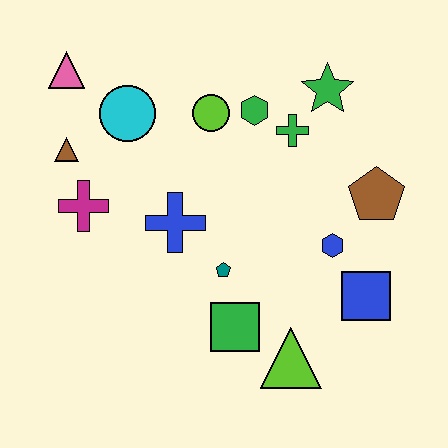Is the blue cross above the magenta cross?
No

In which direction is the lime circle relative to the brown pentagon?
The lime circle is to the left of the brown pentagon.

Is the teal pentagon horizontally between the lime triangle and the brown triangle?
Yes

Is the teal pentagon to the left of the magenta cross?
No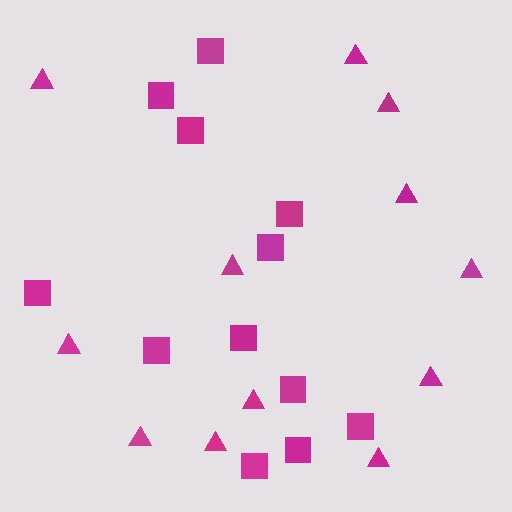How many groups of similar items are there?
There are 2 groups: one group of squares (12) and one group of triangles (12).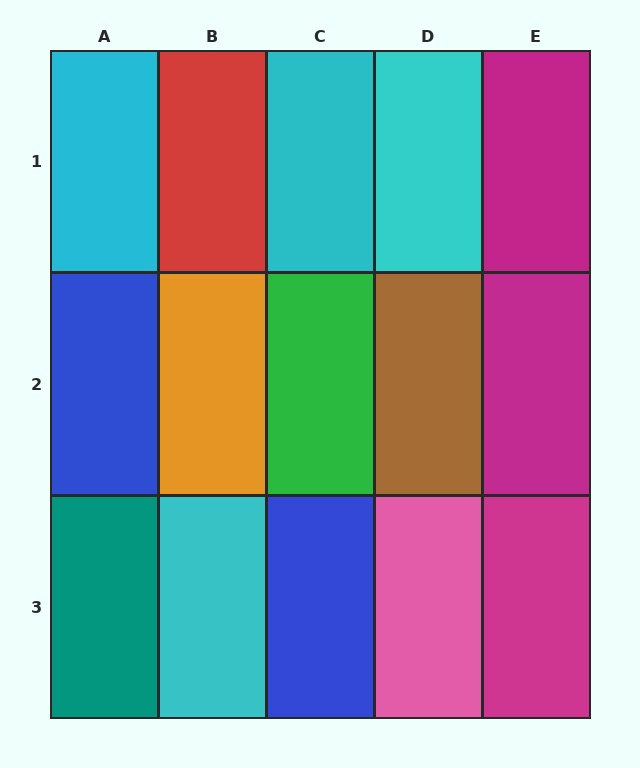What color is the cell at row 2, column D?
Brown.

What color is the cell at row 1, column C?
Cyan.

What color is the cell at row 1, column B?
Red.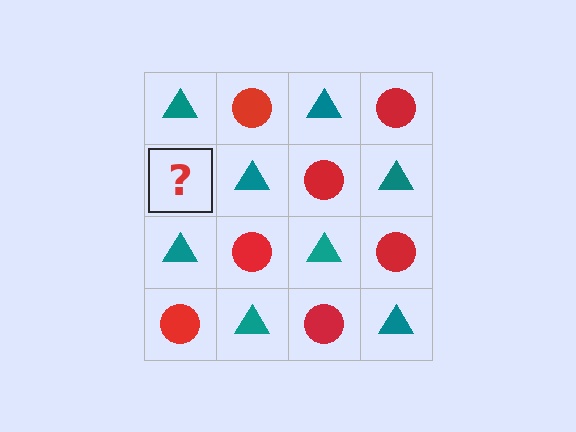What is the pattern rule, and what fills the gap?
The rule is that it alternates teal triangle and red circle in a checkerboard pattern. The gap should be filled with a red circle.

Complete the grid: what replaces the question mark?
The question mark should be replaced with a red circle.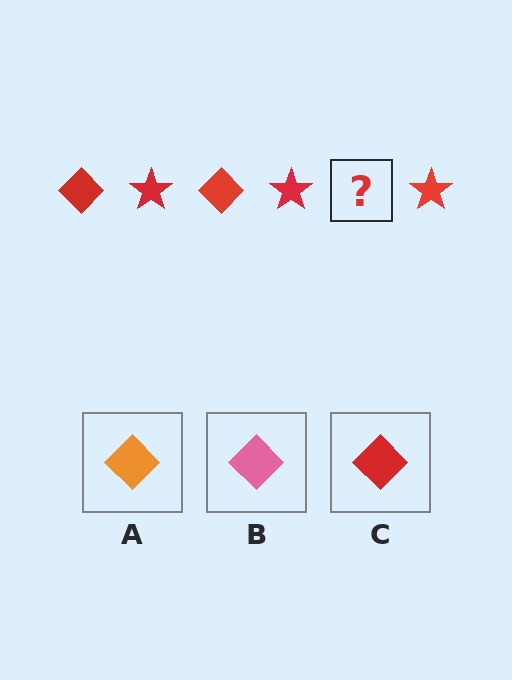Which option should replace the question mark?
Option C.